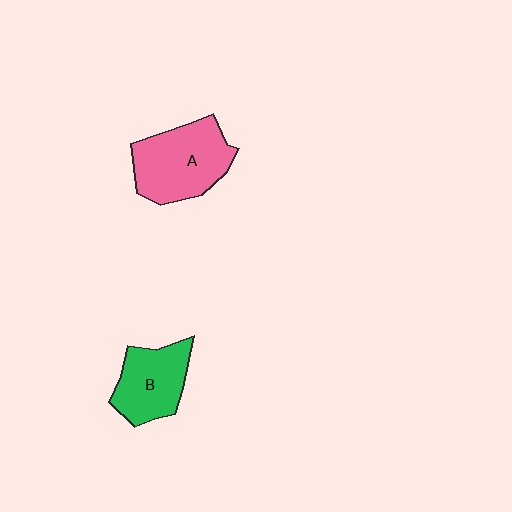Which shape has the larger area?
Shape A (pink).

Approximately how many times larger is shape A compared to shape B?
Approximately 1.3 times.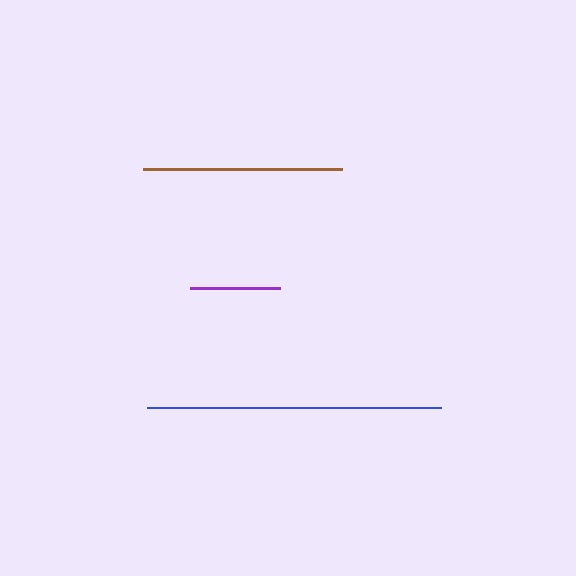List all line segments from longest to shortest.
From longest to shortest: blue, brown, purple.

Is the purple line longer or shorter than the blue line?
The blue line is longer than the purple line.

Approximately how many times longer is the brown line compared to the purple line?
The brown line is approximately 2.2 times the length of the purple line.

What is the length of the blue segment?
The blue segment is approximately 295 pixels long.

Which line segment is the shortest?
The purple line is the shortest at approximately 90 pixels.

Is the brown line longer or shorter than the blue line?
The blue line is longer than the brown line.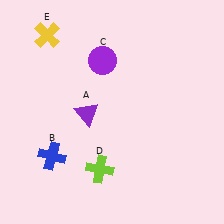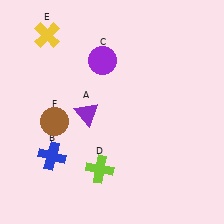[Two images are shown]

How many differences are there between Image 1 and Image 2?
There is 1 difference between the two images.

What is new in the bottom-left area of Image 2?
A brown circle (F) was added in the bottom-left area of Image 2.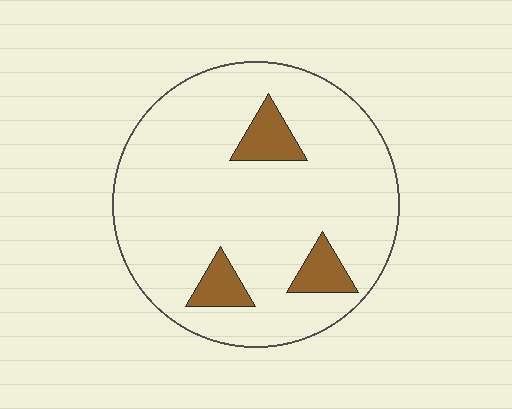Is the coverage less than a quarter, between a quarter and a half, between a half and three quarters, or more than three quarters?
Less than a quarter.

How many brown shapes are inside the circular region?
3.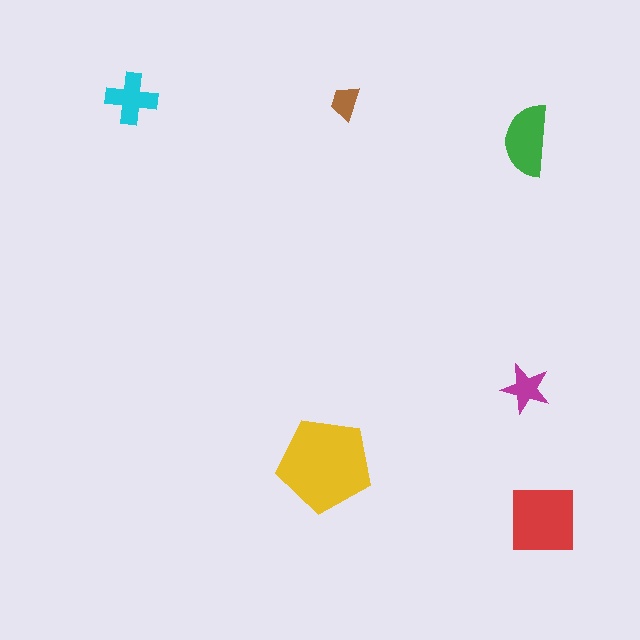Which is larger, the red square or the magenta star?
The red square.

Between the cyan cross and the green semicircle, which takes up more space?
The green semicircle.